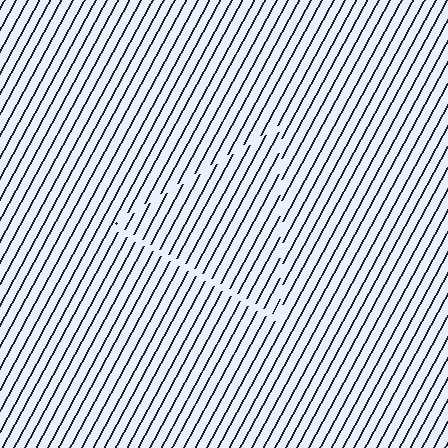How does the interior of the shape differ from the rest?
The interior of the shape contains the same grating, shifted by half a period — the contour is defined by the phase discontinuity where line-ends from the inner and outer gratings abut.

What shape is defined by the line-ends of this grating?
An illusory triangle. The interior of the shape contains the same grating, shifted by half a period — the contour is defined by the phase discontinuity where line-ends from the inner and outer gratings abut.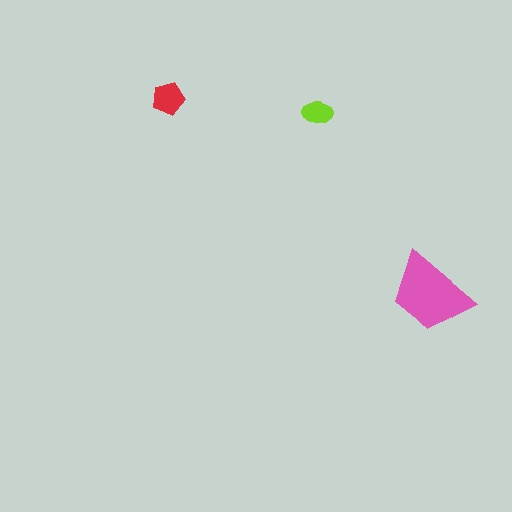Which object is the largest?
The pink trapezoid.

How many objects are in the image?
There are 3 objects in the image.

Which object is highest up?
The red pentagon is topmost.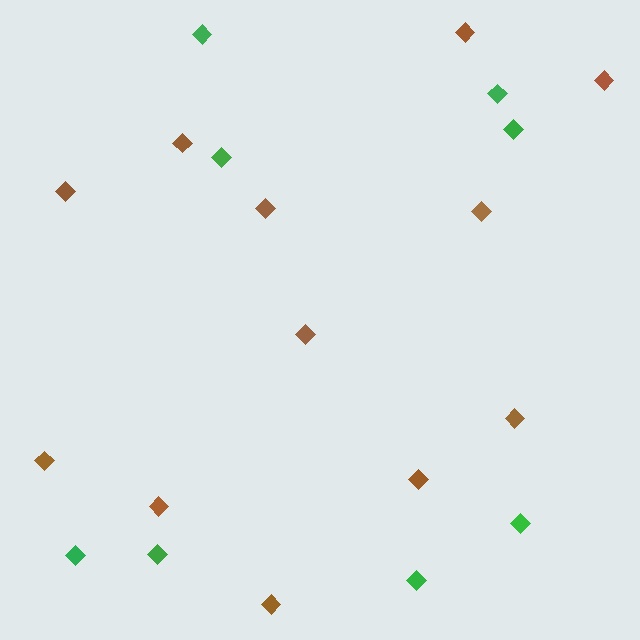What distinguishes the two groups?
There are 2 groups: one group of brown diamonds (12) and one group of green diamonds (8).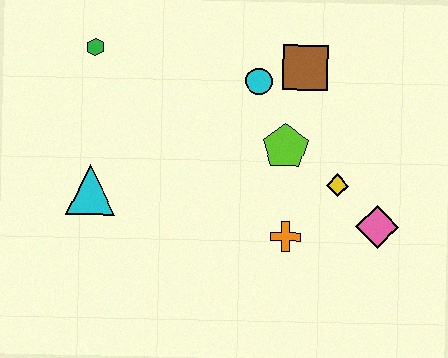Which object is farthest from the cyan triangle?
The pink diamond is farthest from the cyan triangle.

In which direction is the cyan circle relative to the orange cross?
The cyan circle is above the orange cross.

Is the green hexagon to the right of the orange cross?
No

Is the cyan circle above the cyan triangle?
Yes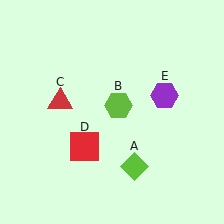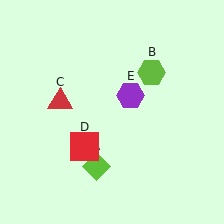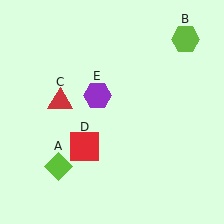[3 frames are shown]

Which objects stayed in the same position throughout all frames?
Red triangle (object C) and red square (object D) remained stationary.